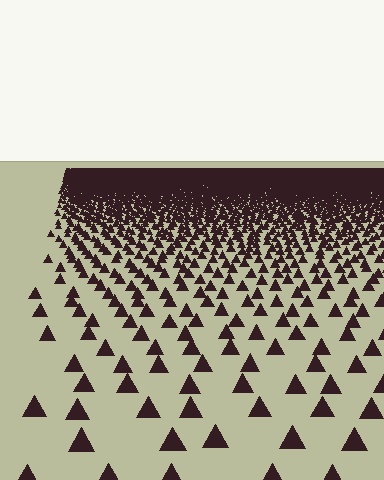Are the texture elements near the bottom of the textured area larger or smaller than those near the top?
Larger. Near the bottom, elements are closer to the viewer and appear at a bigger on-screen size.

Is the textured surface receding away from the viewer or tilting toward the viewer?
The surface is receding away from the viewer. Texture elements get smaller and denser toward the top.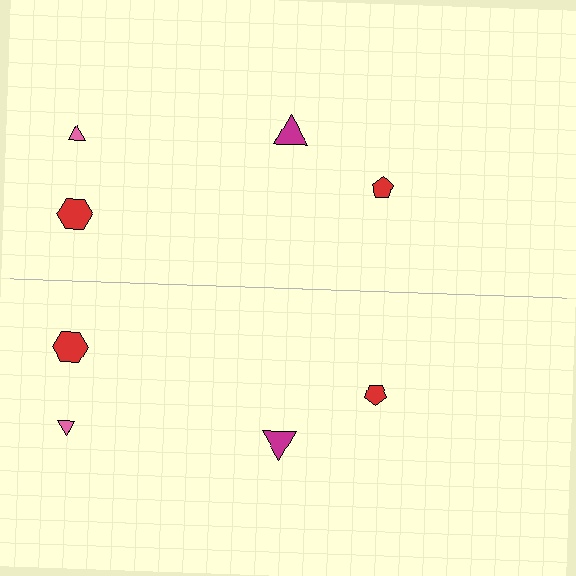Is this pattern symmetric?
Yes, this pattern has bilateral (reflection) symmetry.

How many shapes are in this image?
There are 8 shapes in this image.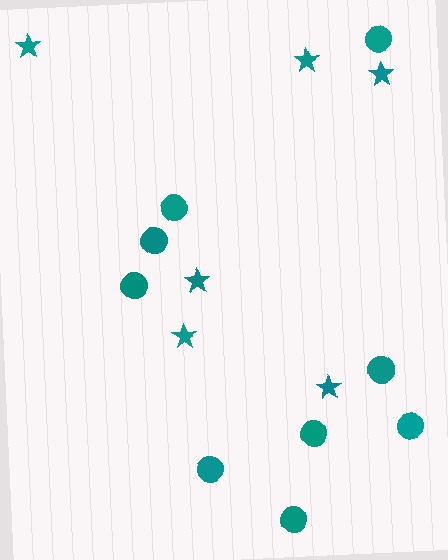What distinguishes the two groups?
There are 2 groups: one group of circles (9) and one group of stars (6).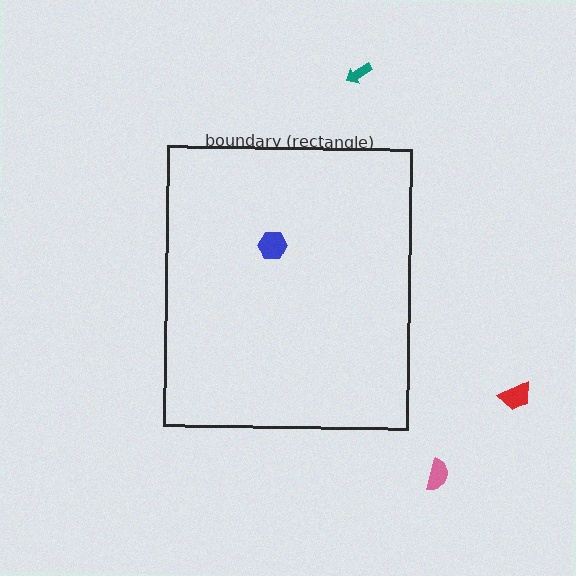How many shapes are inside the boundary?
1 inside, 3 outside.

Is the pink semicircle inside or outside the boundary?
Outside.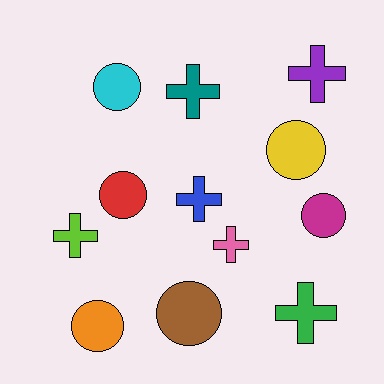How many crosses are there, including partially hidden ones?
There are 6 crosses.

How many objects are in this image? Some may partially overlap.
There are 12 objects.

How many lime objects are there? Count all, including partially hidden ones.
There is 1 lime object.